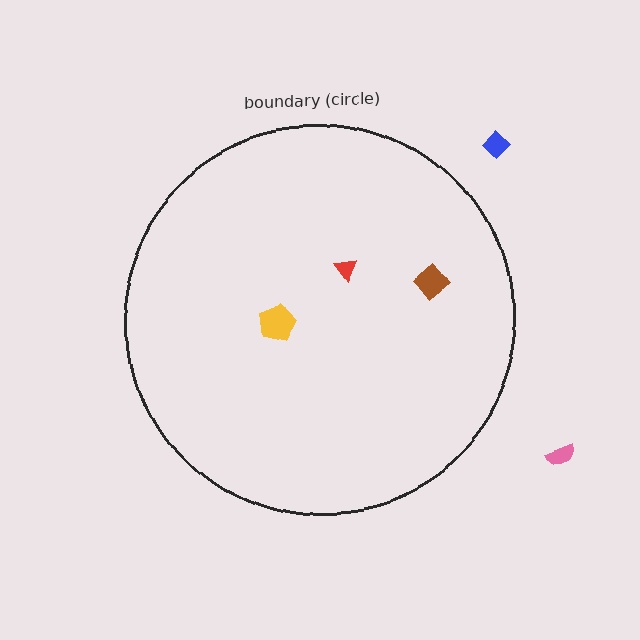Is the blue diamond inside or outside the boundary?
Outside.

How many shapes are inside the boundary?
3 inside, 2 outside.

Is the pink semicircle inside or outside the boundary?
Outside.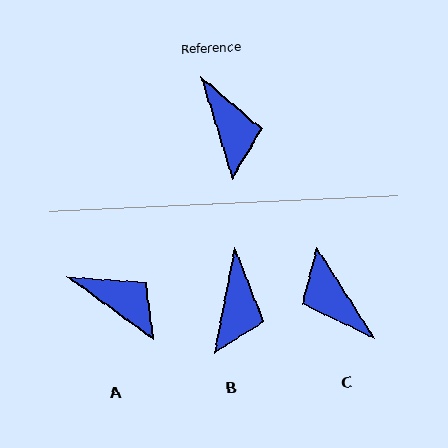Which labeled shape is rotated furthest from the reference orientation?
C, about 165 degrees away.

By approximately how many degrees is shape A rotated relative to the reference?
Approximately 37 degrees counter-clockwise.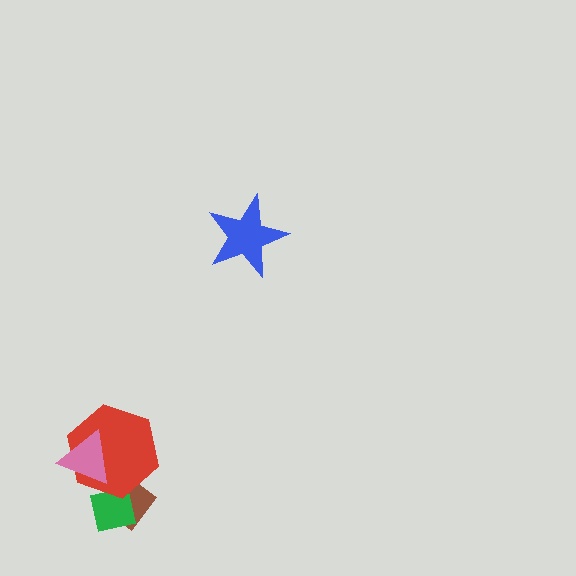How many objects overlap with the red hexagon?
3 objects overlap with the red hexagon.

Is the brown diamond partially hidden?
Yes, it is partially covered by another shape.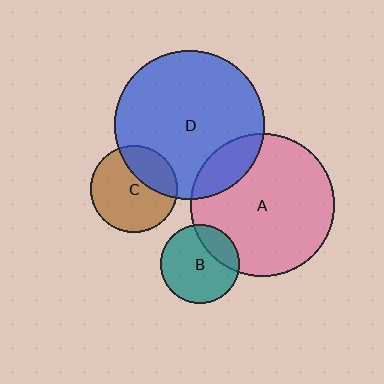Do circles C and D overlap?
Yes.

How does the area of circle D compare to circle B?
Approximately 3.6 times.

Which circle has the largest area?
Circle D (blue).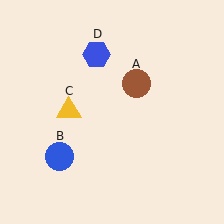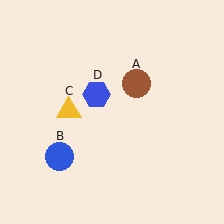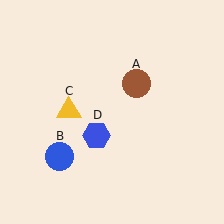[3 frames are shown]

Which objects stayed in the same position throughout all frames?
Brown circle (object A) and blue circle (object B) and yellow triangle (object C) remained stationary.